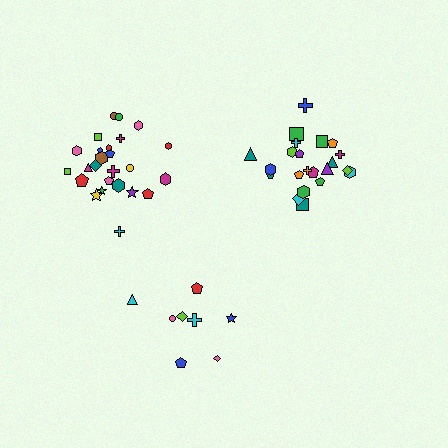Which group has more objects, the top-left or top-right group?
The top-left group.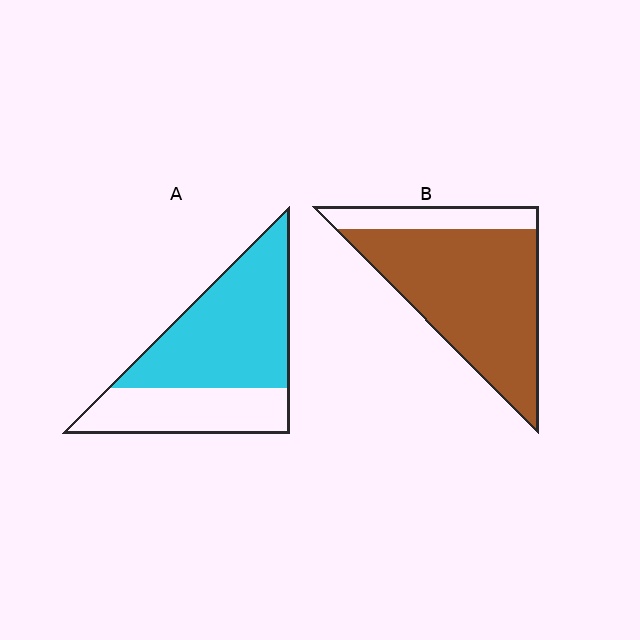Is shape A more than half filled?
Yes.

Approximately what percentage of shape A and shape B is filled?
A is approximately 65% and B is approximately 80%.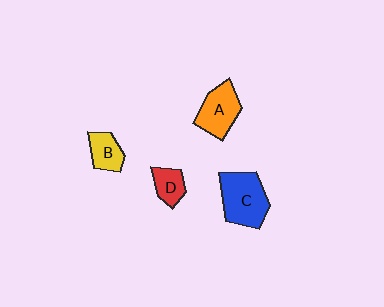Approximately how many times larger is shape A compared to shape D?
Approximately 1.7 times.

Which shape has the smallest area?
Shape D (red).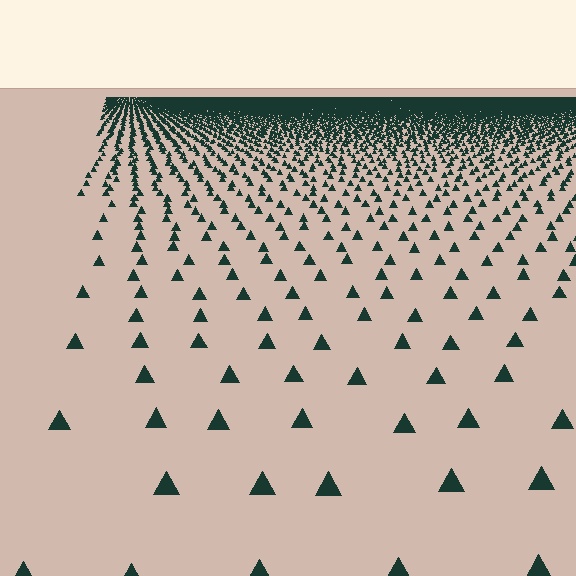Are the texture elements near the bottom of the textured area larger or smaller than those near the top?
Larger. Near the bottom, elements are closer to the viewer and appear at a bigger on-screen size.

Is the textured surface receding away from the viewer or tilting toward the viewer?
The surface is receding away from the viewer. Texture elements get smaller and denser toward the top.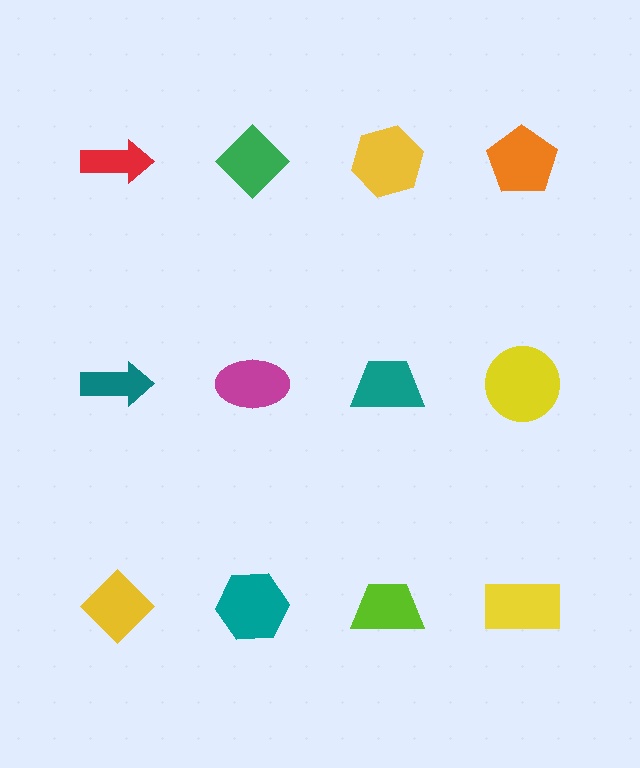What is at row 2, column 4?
A yellow circle.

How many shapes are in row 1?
4 shapes.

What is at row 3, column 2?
A teal hexagon.